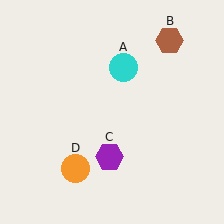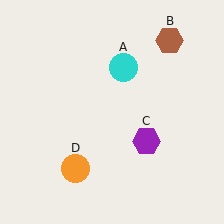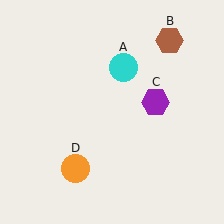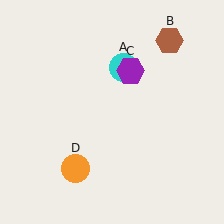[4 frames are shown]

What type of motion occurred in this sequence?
The purple hexagon (object C) rotated counterclockwise around the center of the scene.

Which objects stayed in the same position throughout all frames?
Cyan circle (object A) and brown hexagon (object B) and orange circle (object D) remained stationary.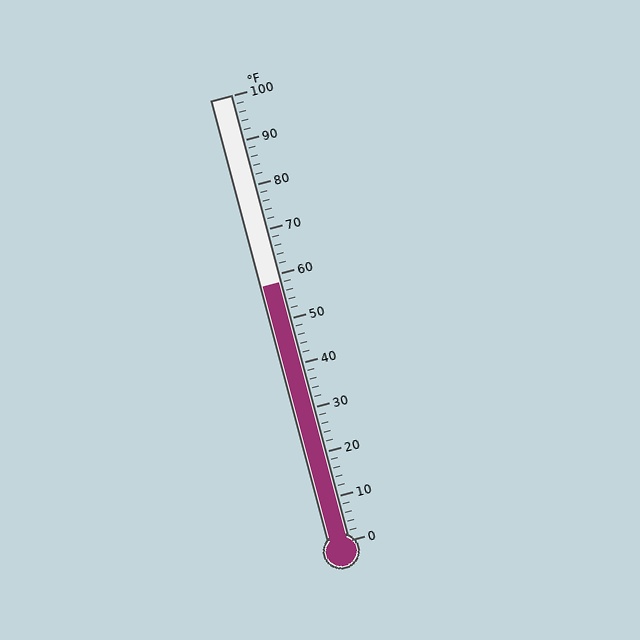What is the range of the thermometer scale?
The thermometer scale ranges from 0°F to 100°F.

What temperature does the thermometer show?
The thermometer shows approximately 58°F.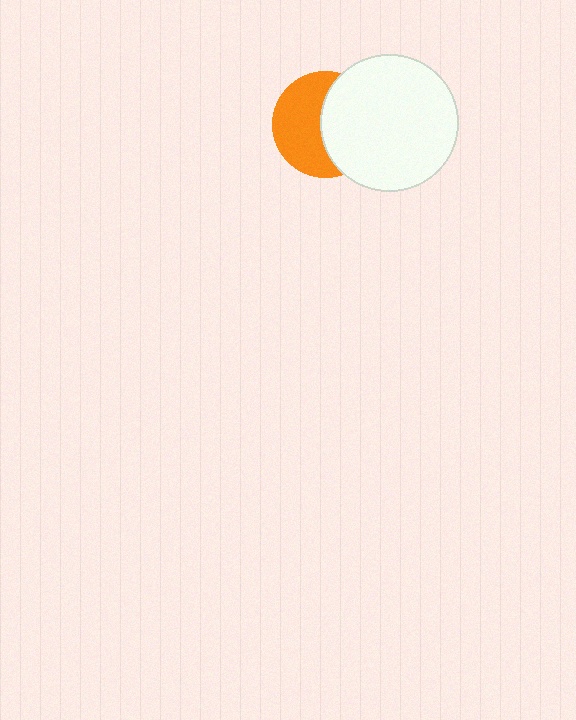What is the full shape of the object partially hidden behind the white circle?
The partially hidden object is an orange circle.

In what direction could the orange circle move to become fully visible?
The orange circle could move left. That would shift it out from behind the white circle entirely.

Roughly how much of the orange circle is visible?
About half of it is visible (roughly 52%).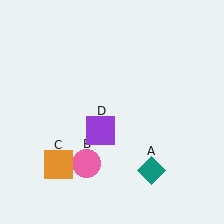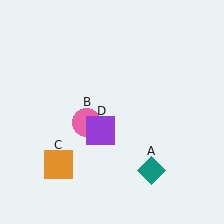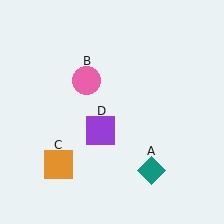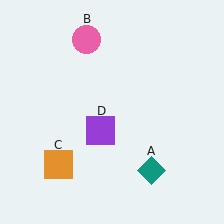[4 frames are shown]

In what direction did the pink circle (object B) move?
The pink circle (object B) moved up.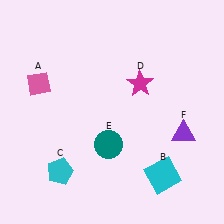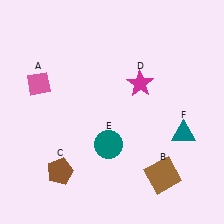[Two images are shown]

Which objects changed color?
B changed from cyan to brown. C changed from cyan to brown. F changed from purple to teal.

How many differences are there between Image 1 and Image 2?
There are 3 differences between the two images.